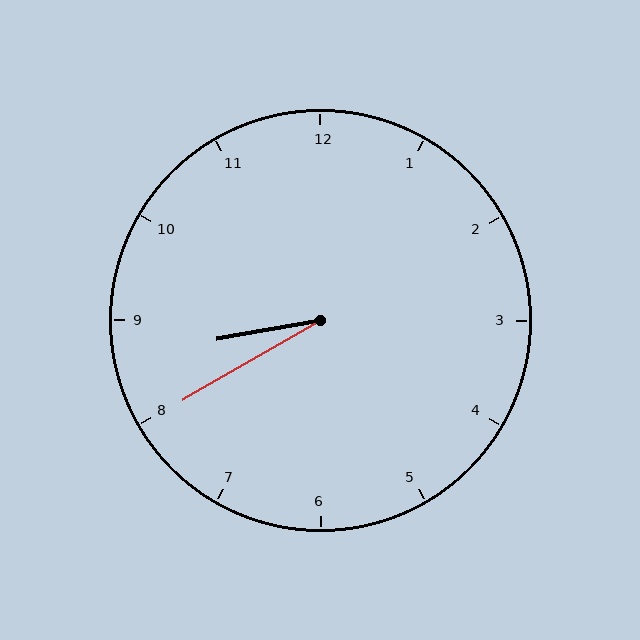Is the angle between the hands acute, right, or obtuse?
It is acute.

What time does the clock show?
8:40.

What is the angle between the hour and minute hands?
Approximately 20 degrees.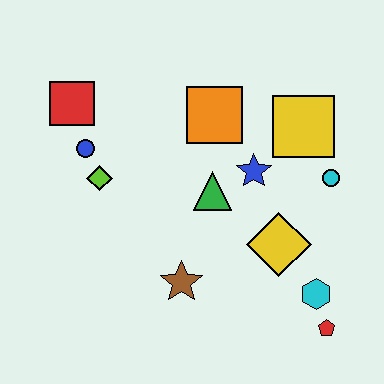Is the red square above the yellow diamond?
Yes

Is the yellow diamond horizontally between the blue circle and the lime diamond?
No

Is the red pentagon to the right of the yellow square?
Yes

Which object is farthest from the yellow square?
The red square is farthest from the yellow square.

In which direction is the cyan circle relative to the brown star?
The cyan circle is to the right of the brown star.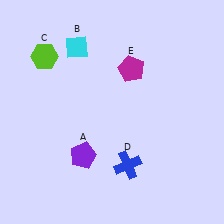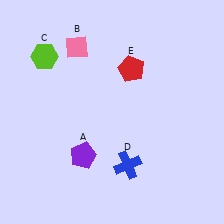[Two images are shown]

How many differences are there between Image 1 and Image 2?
There are 2 differences between the two images.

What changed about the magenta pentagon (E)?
In Image 1, E is magenta. In Image 2, it changed to red.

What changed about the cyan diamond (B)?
In Image 1, B is cyan. In Image 2, it changed to pink.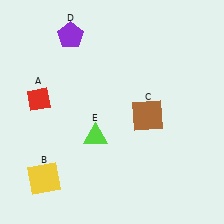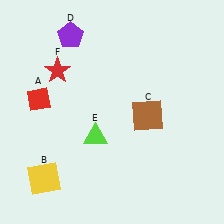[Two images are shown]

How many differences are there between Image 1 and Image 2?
There is 1 difference between the two images.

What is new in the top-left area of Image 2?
A red star (F) was added in the top-left area of Image 2.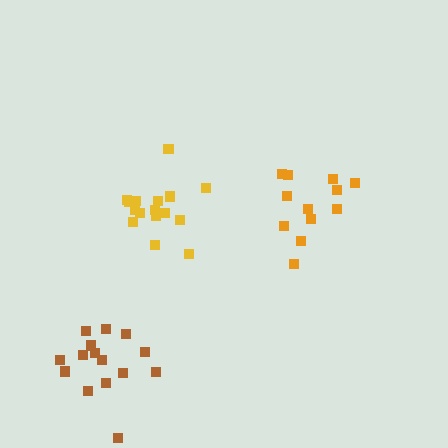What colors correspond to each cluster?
The clusters are colored: brown, yellow, orange.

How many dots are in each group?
Group 1: 15 dots, Group 2: 16 dots, Group 3: 12 dots (43 total).